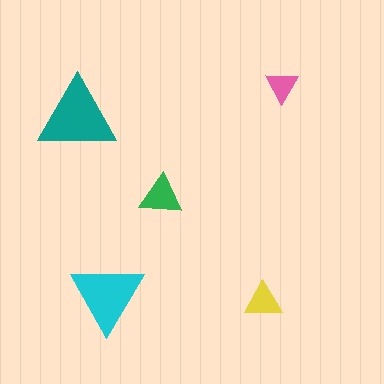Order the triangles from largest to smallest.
the teal one, the cyan one, the green one, the yellow one, the pink one.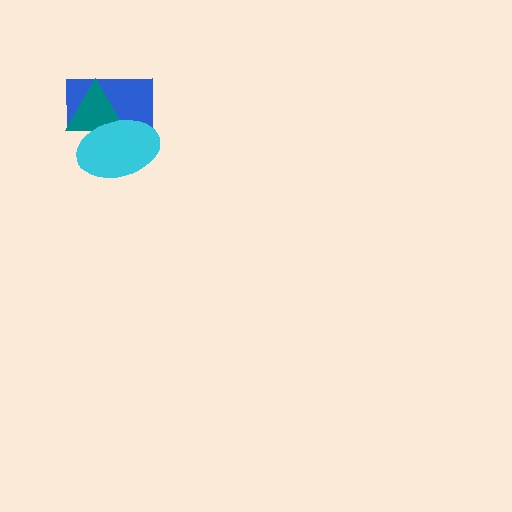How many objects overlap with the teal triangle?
2 objects overlap with the teal triangle.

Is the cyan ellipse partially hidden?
No, no other shape covers it.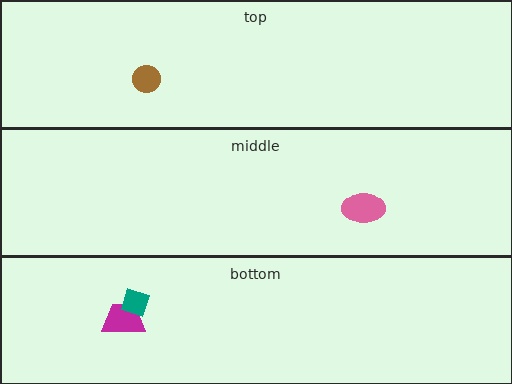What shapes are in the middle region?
The pink ellipse.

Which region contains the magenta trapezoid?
The bottom region.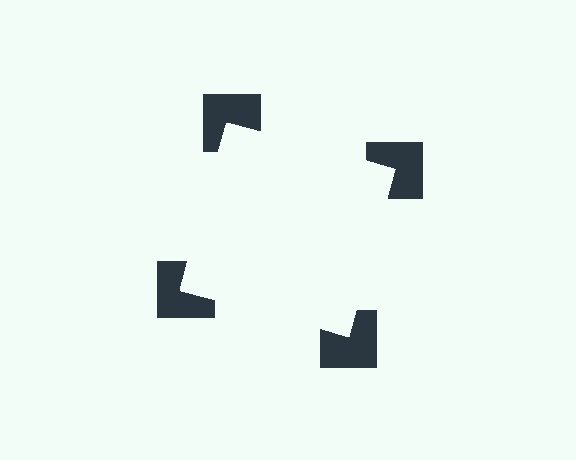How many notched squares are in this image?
There are 4 — one at each vertex of the illusory square.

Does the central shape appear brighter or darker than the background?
It typically appears slightly brighter than the background, even though no actual brightness change is drawn.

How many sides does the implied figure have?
4 sides.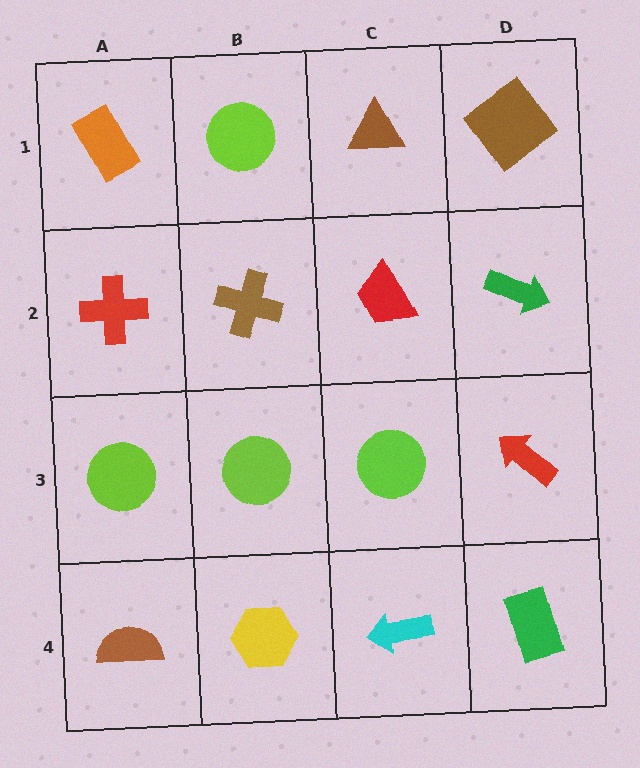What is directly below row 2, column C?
A lime circle.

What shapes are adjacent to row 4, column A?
A lime circle (row 3, column A), a yellow hexagon (row 4, column B).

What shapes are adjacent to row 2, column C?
A brown triangle (row 1, column C), a lime circle (row 3, column C), a brown cross (row 2, column B), a green arrow (row 2, column D).